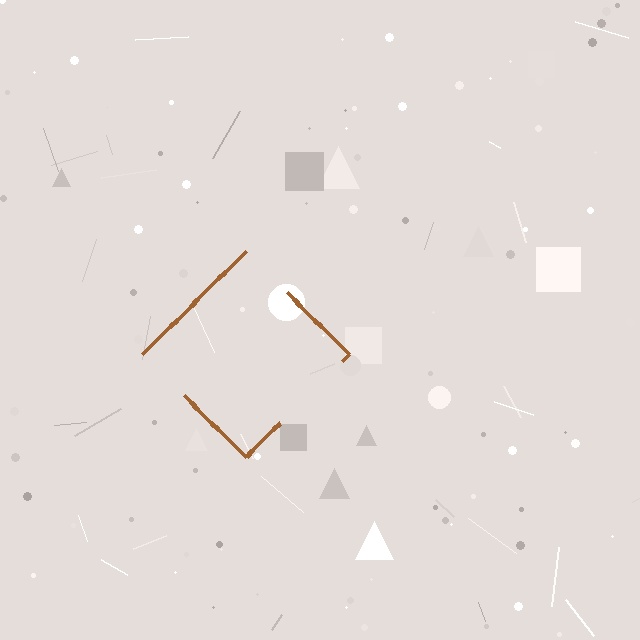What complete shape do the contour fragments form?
The contour fragments form a diamond.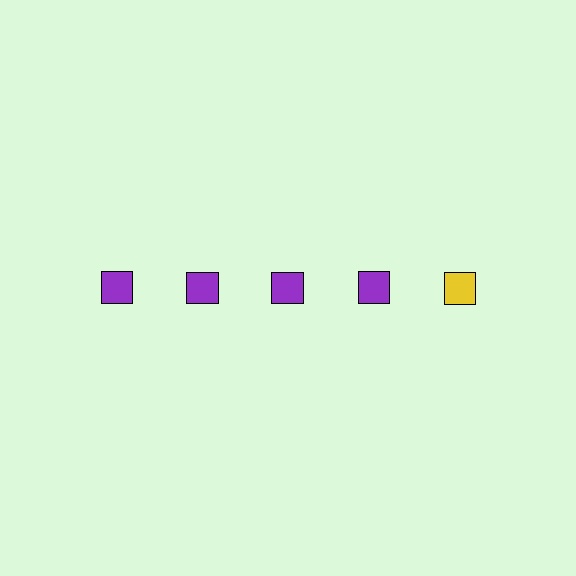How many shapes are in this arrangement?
There are 5 shapes arranged in a grid pattern.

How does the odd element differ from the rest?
It has a different color: yellow instead of purple.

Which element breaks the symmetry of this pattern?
The yellow square in the top row, rightmost column breaks the symmetry. All other shapes are purple squares.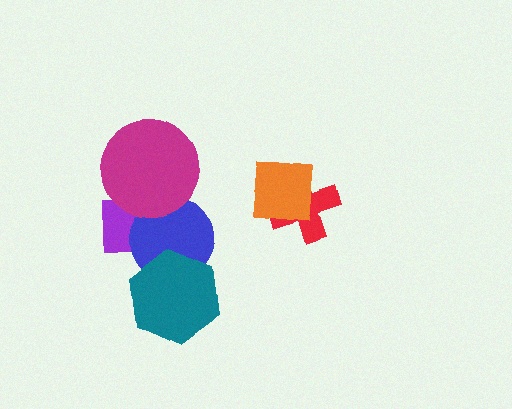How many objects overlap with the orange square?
1 object overlaps with the orange square.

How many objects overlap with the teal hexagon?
2 objects overlap with the teal hexagon.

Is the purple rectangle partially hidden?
Yes, it is partially covered by another shape.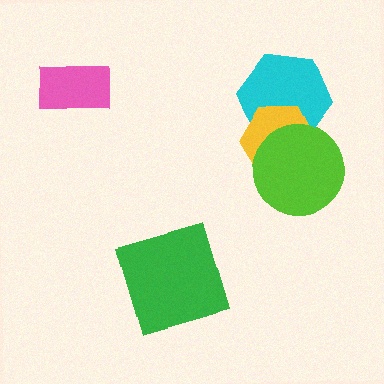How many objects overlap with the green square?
0 objects overlap with the green square.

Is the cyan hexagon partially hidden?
Yes, it is partially covered by another shape.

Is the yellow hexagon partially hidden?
Yes, it is partially covered by another shape.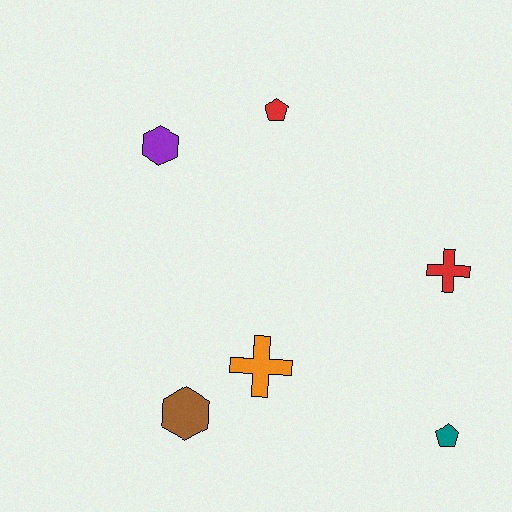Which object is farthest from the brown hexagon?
The red pentagon is farthest from the brown hexagon.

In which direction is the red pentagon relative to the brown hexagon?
The red pentagon is above the brown hexagon.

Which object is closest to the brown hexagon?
The orange cross is closest to the brown hexagon.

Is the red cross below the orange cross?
No